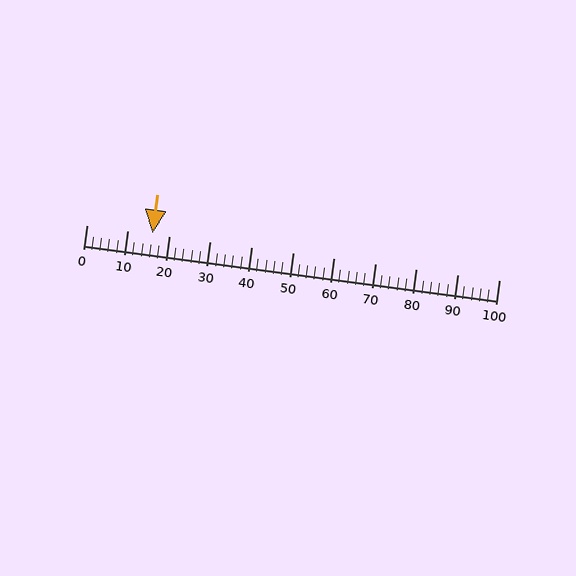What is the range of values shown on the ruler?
The ruler shows values from 0 to 100.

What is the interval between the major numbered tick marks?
The major tick marks are spaced 10 units apart.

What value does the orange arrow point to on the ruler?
The orange arrow points to approximately 16.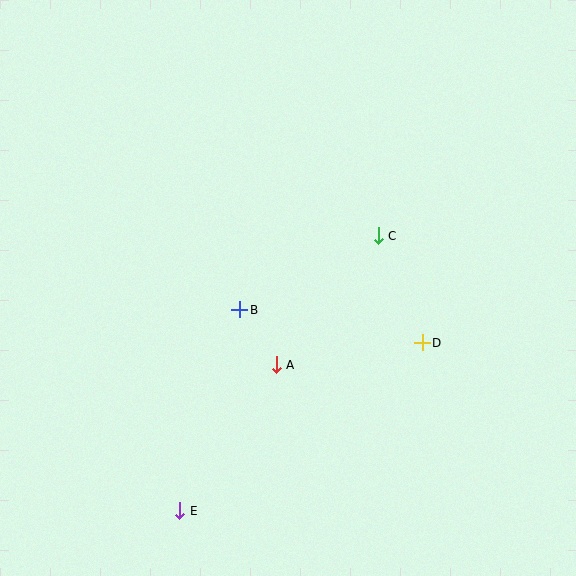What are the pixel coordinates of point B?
Point B is at (240, 310).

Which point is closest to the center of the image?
Point B at (240, 310) is closest to the center.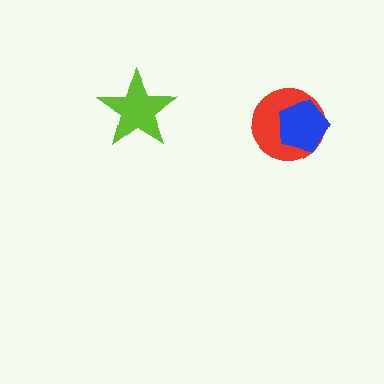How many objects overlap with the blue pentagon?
1 object overlaps with the blue pentagon.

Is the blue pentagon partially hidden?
No, no other shape covers it.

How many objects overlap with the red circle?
1 object overlaps with the red circle.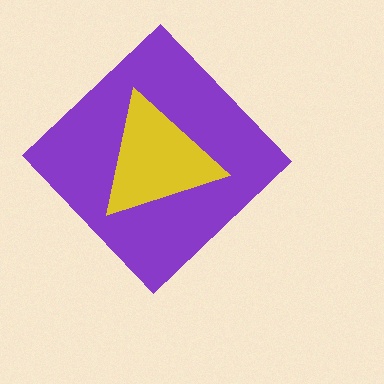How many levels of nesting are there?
2.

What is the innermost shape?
The yellow triangle.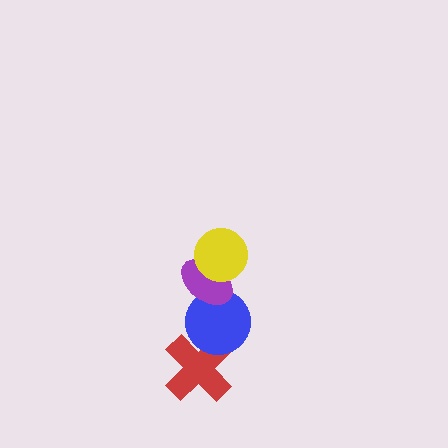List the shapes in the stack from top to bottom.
From top to bottom: the yellow circle, the purple ellipse, the blue circle, the red cross.